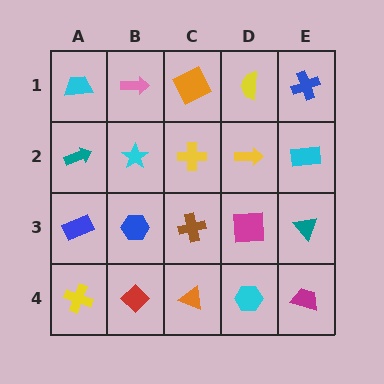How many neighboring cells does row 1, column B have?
3.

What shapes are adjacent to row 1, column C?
A yellow cross (row 2, column C), a pink arrow (row 1, column B), a yellow semicircle (row 1, column D).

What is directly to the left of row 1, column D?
An orange square.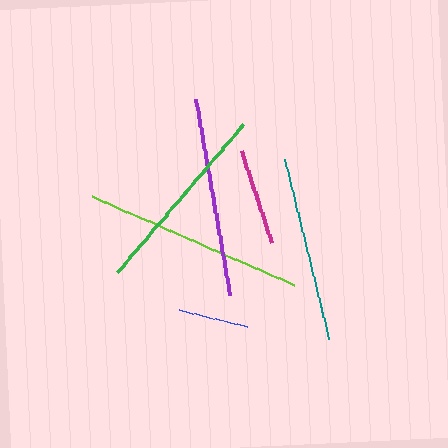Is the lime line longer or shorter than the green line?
The lime line is longer than the green line.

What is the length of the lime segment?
The lime segment is approximately 221 pixels long.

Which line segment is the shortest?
The blue line is the shortest at approximately 70 pixels.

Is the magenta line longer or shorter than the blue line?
The magenta line is longer than the blue line.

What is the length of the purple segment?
The purple segment is approximately 198 pixels long.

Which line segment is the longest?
The lime line is the longest at approximately 221 pixels.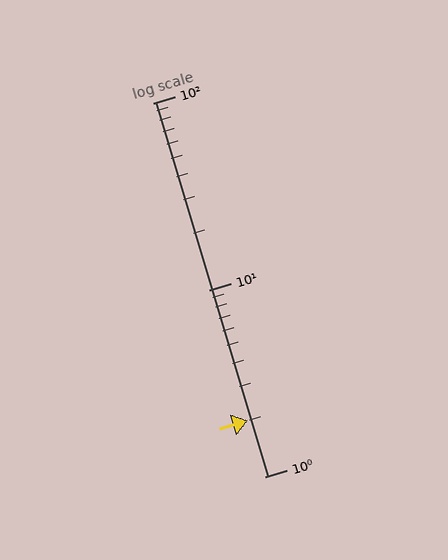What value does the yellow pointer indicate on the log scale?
The pointer indicates approximately 2.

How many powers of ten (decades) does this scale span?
The scale spans 2 decades, from 1 to 100.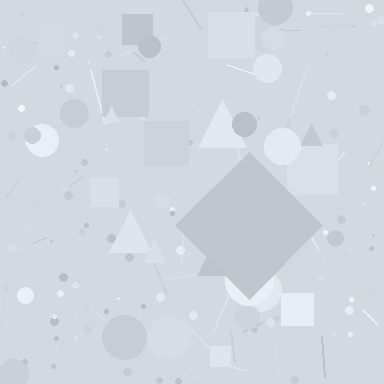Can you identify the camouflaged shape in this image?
The camouflaged shape is a diamond.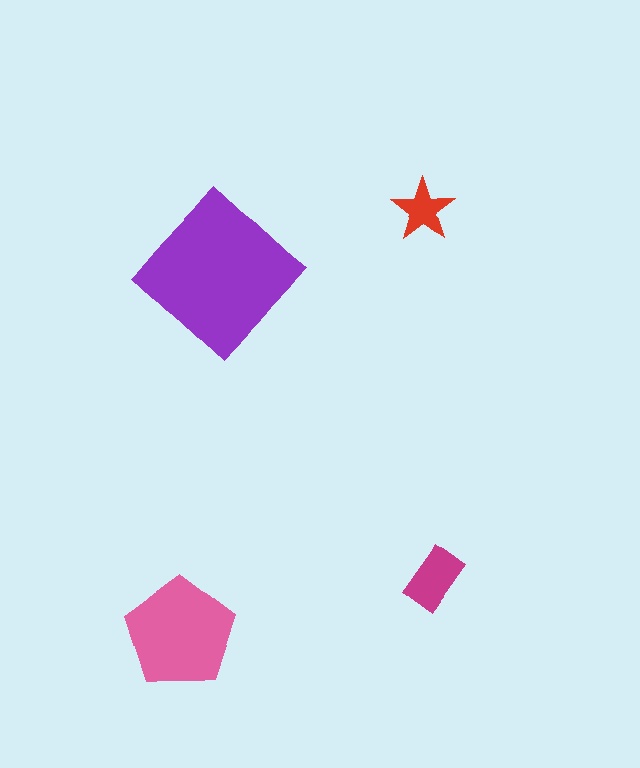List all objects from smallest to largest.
The red star, the magenta rectangle, the pink pentagon, the purple diamond.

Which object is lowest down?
The pink pentagon is bottommost.